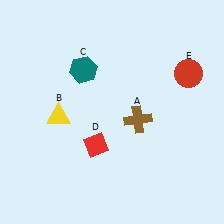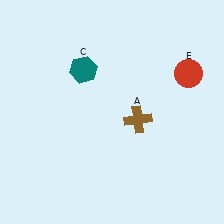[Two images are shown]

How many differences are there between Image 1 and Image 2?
There are 2 differences between the two images.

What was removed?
The yellow triangle (B), the red diamond (D) were removed in Image 2.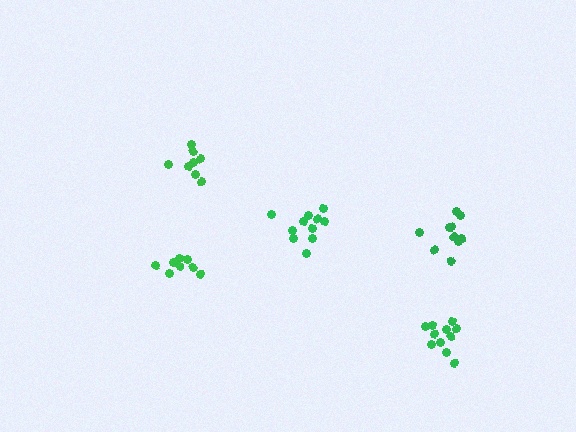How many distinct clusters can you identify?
There are 5 distinct clusters.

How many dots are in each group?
Group 1: 11 dots, Group 2: 8 dots, Group 3: 8 dots, Group 4: 11 dots, Group 5: 10 dots (48 total).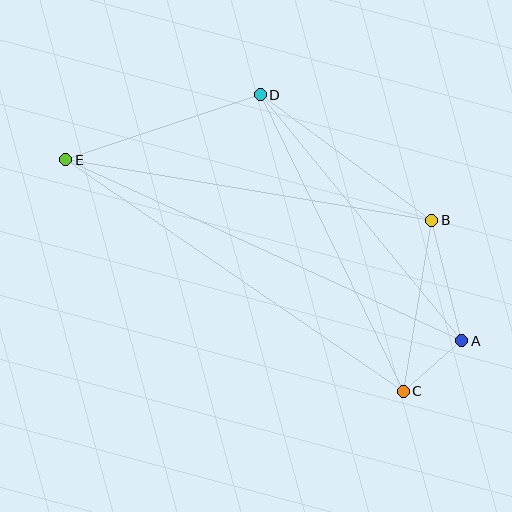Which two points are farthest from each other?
Points A and E are farthest from each other.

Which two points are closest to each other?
Points A and C are closest to each other.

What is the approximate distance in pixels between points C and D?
The distance between C and D is approximately 330 pixels.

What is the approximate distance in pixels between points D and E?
The distance between D and E is approximately 205 pixels.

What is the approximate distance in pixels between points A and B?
The distance between A and B is approximately 124 pixels.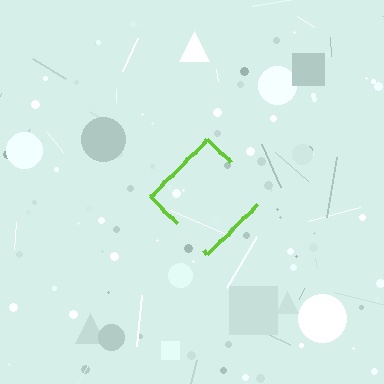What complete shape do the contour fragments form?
The contour fragments form a diamond.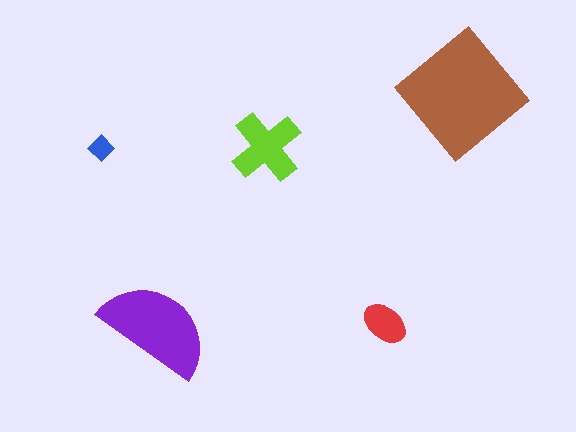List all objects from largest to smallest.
The brown diamond, the purple semicircle, the lime cross, the red ellipse, the blue diamond.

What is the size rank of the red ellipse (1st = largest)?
4th.